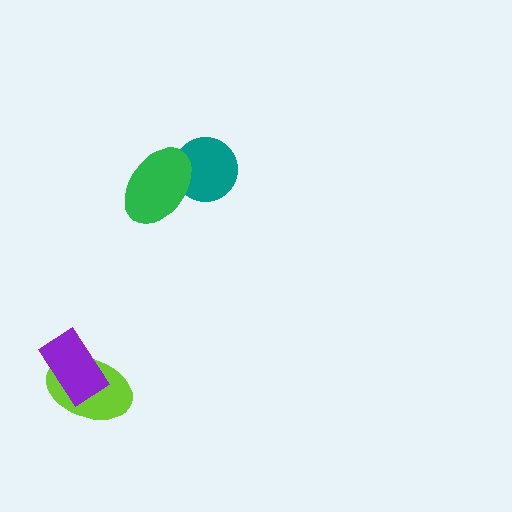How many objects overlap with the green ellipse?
1 object overlaps with the green ellipse.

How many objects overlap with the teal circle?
1 object overlaps with the teal circle.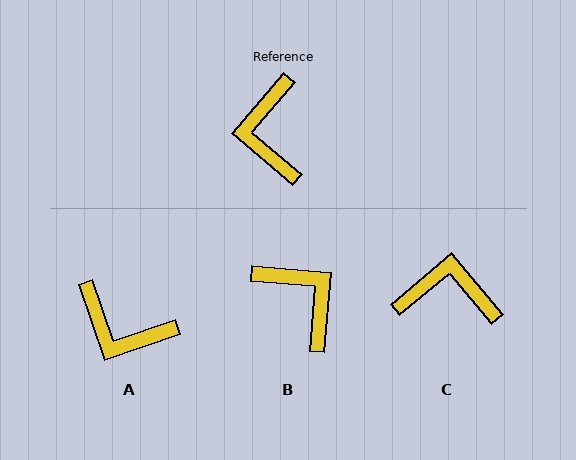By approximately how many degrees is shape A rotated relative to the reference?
Approximately 59 degrees counter-clockwise.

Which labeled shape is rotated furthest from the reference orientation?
B, about 144 degrees away.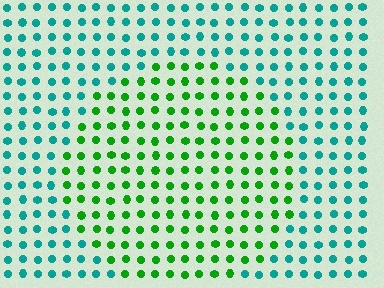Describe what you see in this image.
The image is filled with small teal elements in a uniform arrangement. A circle-shaped region is visible where the elements are tinted to a slightly different hue, forming a subtle color boundary.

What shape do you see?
I see a circle.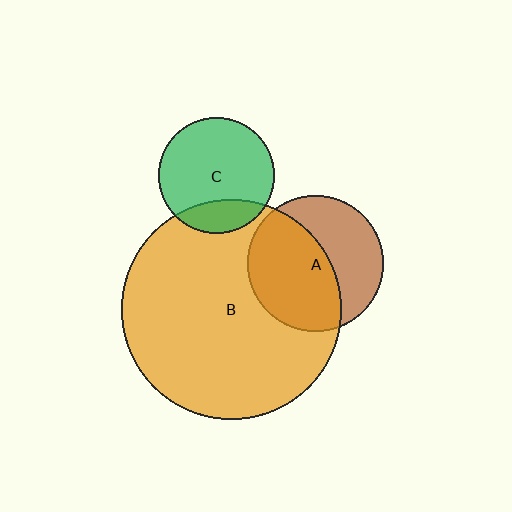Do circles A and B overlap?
Yes.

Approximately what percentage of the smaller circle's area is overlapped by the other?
Approximately 55%.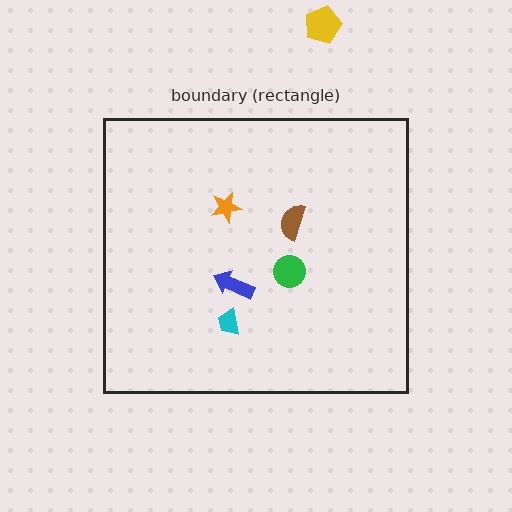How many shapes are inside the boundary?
5 inside, 1 outside.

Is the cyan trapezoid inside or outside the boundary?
Inside.